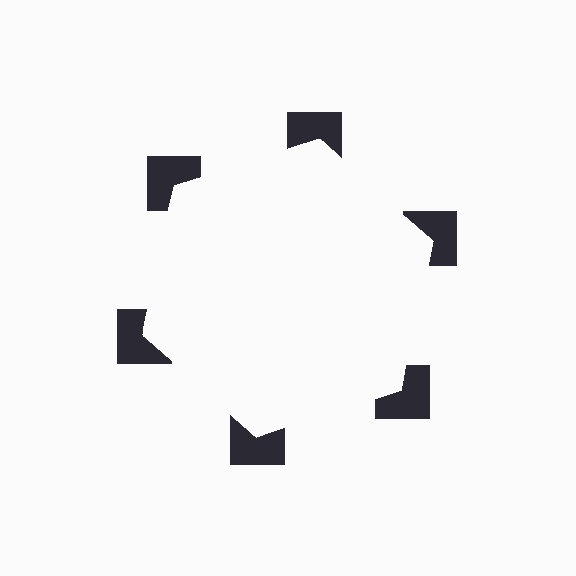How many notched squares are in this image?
There are 6 — one at each vertex of the illusory hexagon.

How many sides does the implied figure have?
6 sides.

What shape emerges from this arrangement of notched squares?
An illusory hexagon — its edges are inferred from the aligned wedge cuts in the notched squares, not physically drawn.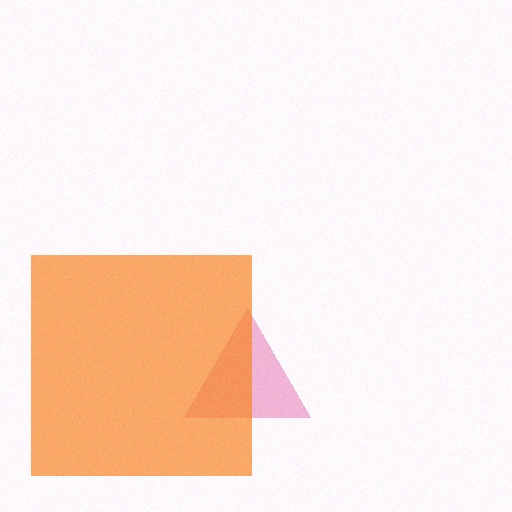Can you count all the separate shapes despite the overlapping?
Yes, there are 2 separate shapes.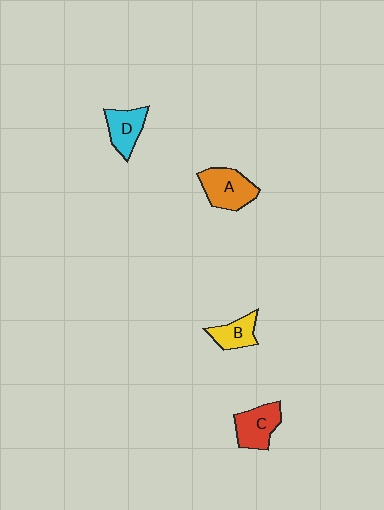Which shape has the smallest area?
Shape B (yellow).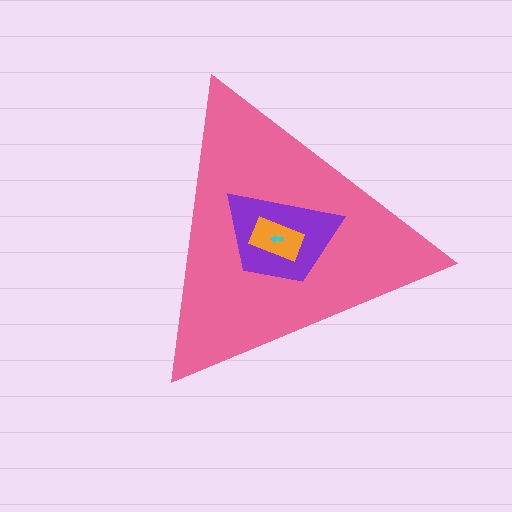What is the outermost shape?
The pink triangle.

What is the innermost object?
The cyan arrow.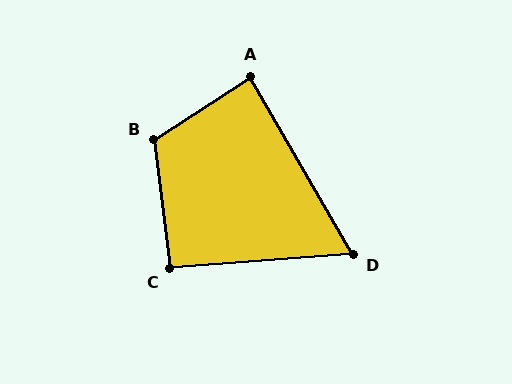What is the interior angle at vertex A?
Approximately 87 degrees (approximately right).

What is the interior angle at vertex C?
Approximately 93 degrees (approximately right).